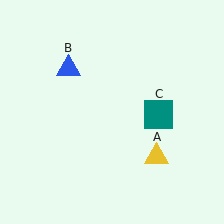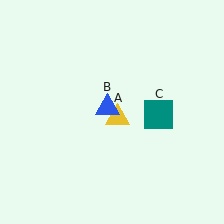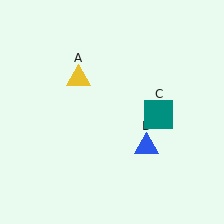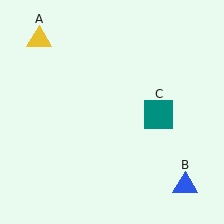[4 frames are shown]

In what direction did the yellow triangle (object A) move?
The yellow triangle (object A) moved up and to the left.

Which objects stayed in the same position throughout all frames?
Teal square (object C) remained stationary.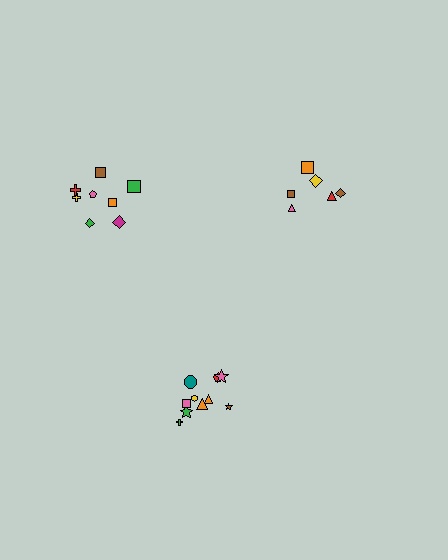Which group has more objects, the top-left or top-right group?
The top-left group.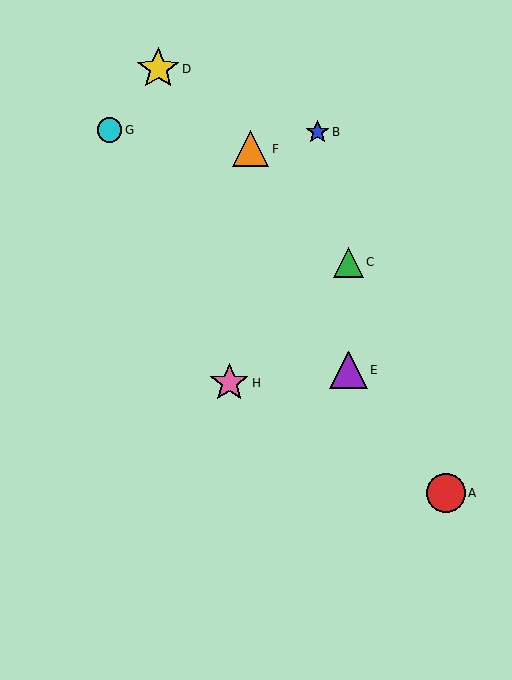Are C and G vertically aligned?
No, C is at x≈348 and G is at x≈109.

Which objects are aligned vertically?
Objects C, E are aligned vertically.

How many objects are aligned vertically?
2 objects (C, E) are aligned vertically.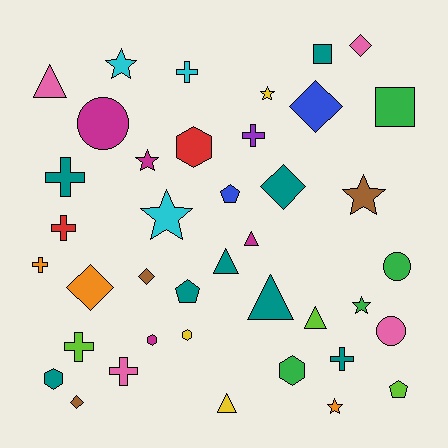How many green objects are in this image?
There are 4 green objects.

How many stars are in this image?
There are 7 stars.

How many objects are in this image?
There are 40 objects.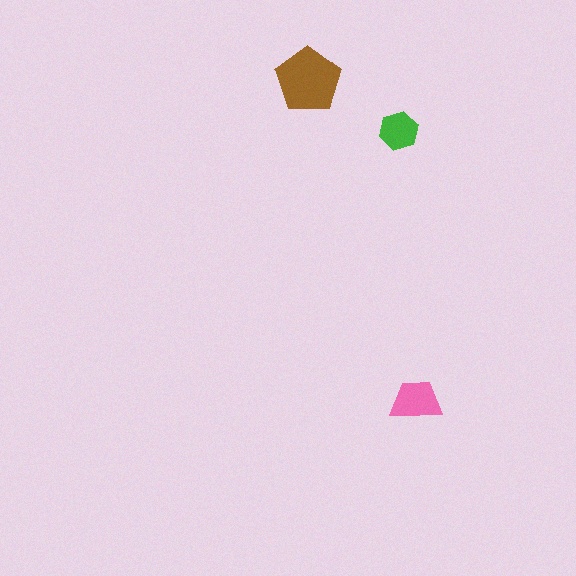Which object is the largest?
The brown pentagon.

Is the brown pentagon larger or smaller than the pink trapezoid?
Larger.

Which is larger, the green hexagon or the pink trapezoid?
The pink trapezoid.